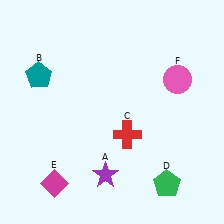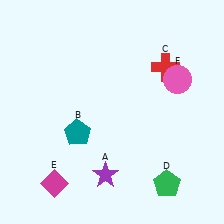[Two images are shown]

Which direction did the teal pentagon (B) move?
The teal pentagon (B) moved down.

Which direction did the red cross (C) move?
The red cross (C) moved up.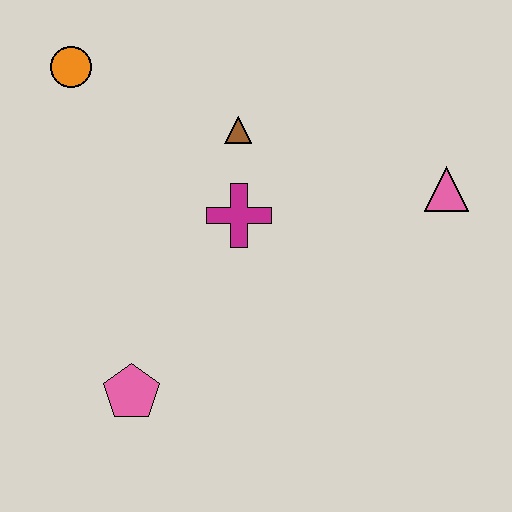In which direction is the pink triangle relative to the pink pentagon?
The pink triangle is to the right of the pink pentagon.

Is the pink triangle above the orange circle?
No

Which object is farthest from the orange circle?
The pink triangle is farthest from the orange circle.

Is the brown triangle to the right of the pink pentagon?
Yes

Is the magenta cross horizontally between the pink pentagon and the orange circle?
No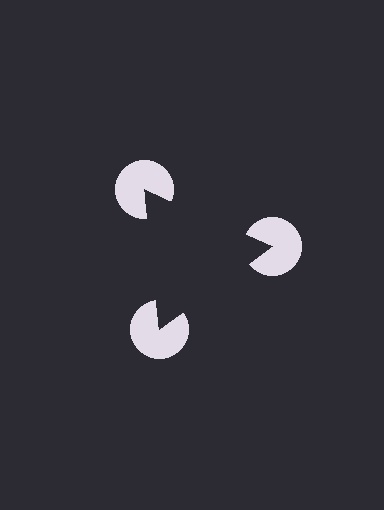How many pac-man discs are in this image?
There are 3 — one at each vertex of the illusory triangle.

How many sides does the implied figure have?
3 sides.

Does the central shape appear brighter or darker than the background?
It typically appears slightly darker than the background, even though no actual brightness change is drawn.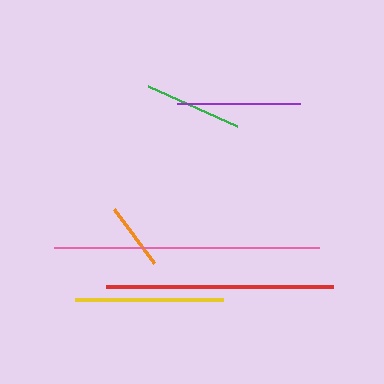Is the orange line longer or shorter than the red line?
The red line is longer than the orange line.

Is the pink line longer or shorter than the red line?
The pink line is longer than the red line.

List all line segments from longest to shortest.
From longest to shortest: pink, red, yellow, purple, green, orange.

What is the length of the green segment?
The green segment is approximately 98 pixels long.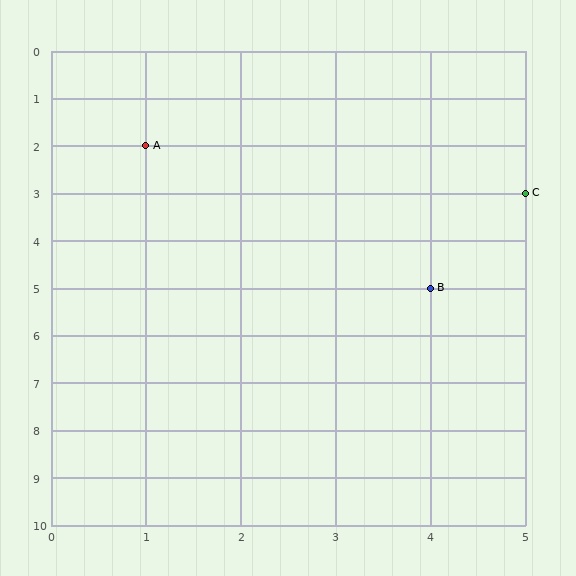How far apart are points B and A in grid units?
Points B and A are 3 columns and 3 rows apart (about 4.2 grid units diagonally).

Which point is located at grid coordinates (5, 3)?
Point C is at (5, 3).